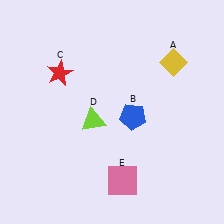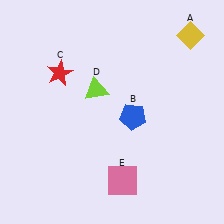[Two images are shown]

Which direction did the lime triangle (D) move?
The lime triangle (D) moved up.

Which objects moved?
The objects that moved are: the yellow diamond (A), the lime triangle (D).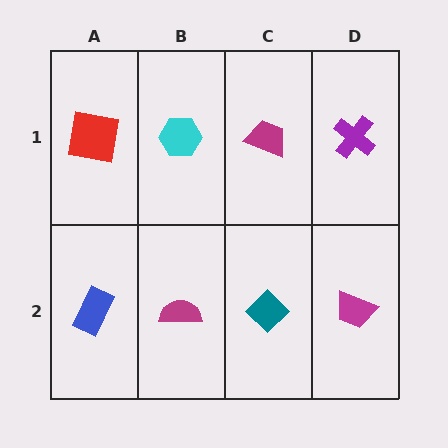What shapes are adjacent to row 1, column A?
A blue rectangle (row 2, column A), a cyan hexagon (row 1, column B).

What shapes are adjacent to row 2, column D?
A purple cross (row 1, column D), a teal diamond (row 2, column C).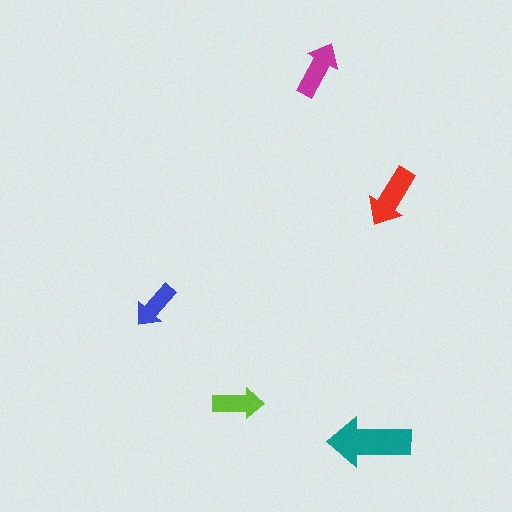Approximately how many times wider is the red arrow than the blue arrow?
About 1.5 times wider.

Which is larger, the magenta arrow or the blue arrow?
The magenta one.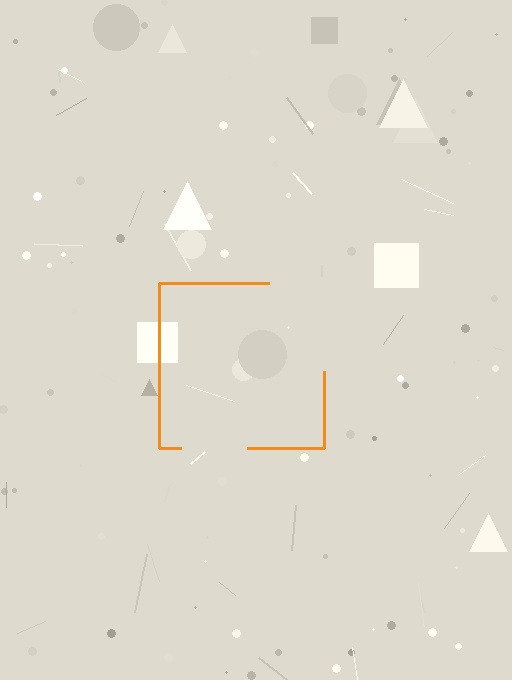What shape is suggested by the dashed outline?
The dashed outline suggests a square.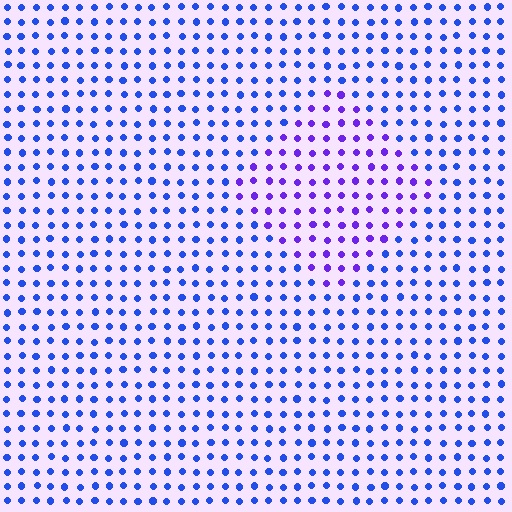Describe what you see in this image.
The image is filled with small blue elements in a uniform arrangement. A diamond-shaped region is visible where the elements are tinted to a slightly different hue, forming a subtle color boundary.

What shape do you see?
I see a diamond.